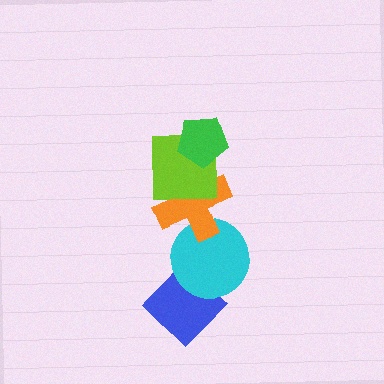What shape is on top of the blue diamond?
The cyan circle is on top of the blue diamond.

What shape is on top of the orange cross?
The lime square is on top of the orange cross.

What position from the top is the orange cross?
The orange cross is 3rd from the top.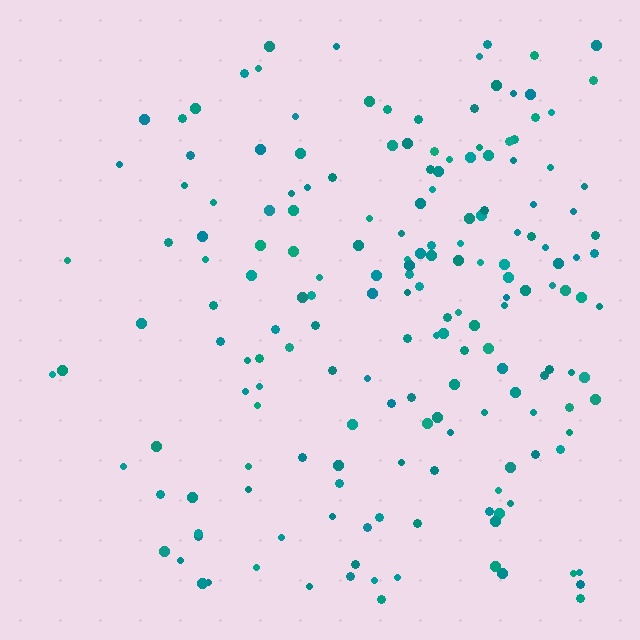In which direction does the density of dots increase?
From left to right, with the right side densest.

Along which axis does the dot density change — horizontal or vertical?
Horizontal.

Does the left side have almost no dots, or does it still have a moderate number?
Still a moderate number, just noticeably fewer than the right.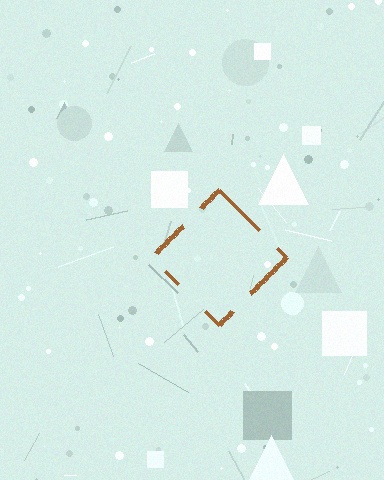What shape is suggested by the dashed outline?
The dashed outline suggests a diamond.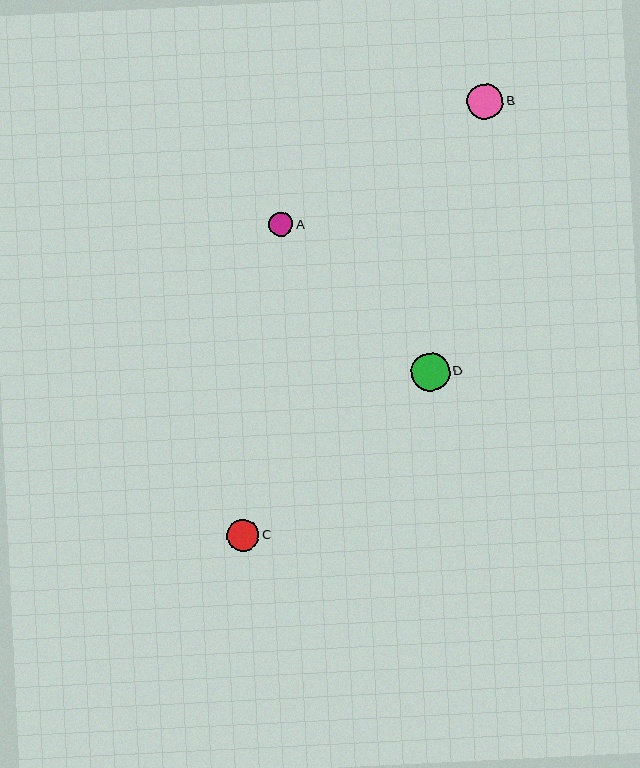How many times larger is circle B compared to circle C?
Circle B is approximately 1.1 times the size of circle C.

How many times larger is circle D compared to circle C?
Circle D is approximately 1.2 times the size of circle C.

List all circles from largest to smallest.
From largest to smallest: D, B, C, A.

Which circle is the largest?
Circle D is the largest with a size of approximately 38 pixels.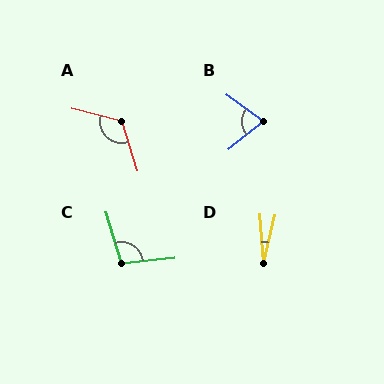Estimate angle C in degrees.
Approximately 100 degrees.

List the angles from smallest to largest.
D (18°), B (74°), C (100°), A (121°).